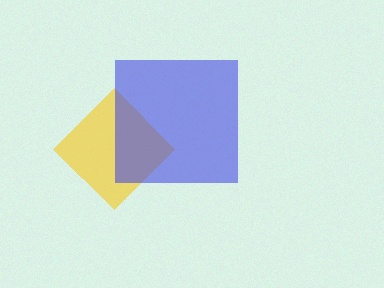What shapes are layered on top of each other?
The layered shapes are: a yellow diamond, a blue square.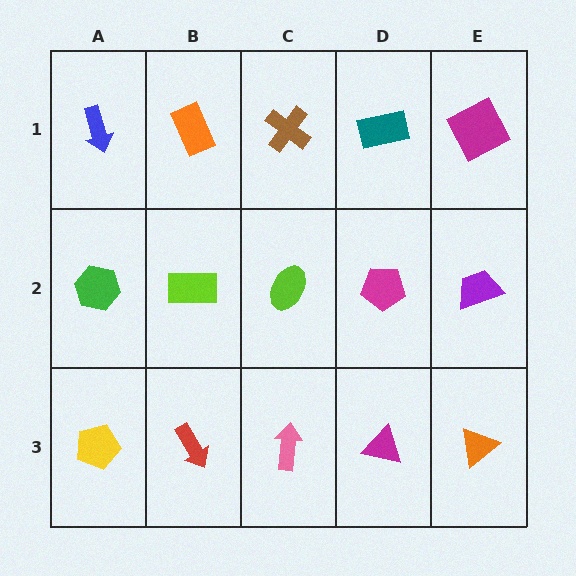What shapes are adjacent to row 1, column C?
A lime ellipse (row 2, column C), an orange rectangle (row 1, column B), a teal rectangle (row 1, column D).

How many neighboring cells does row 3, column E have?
2.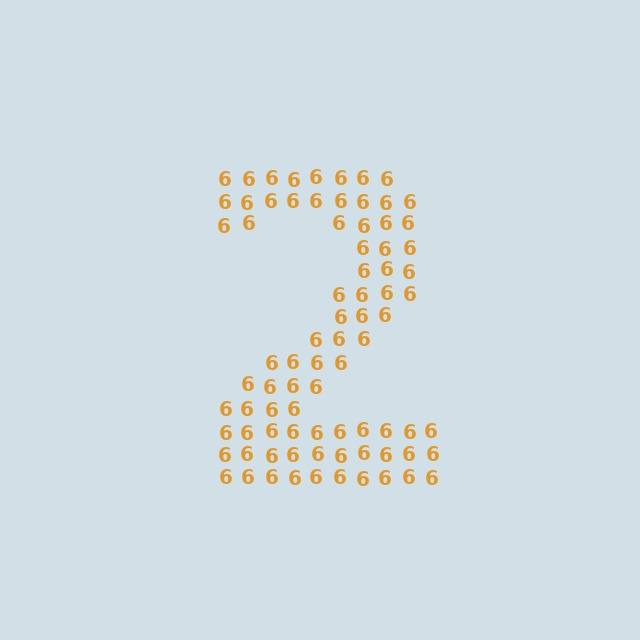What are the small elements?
The small elements are digit 6's.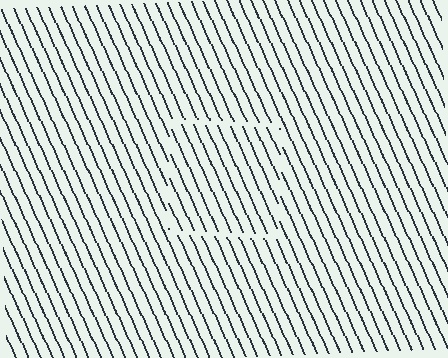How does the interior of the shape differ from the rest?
The interior of the shape contains the same grating, shifted by half a period — the contour is defined by the phase discontinuity where line-ends from the inner and outer gratings abut.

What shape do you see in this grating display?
An illusory square. The interior of the shape contains the same grating, shifted by half a period — the contour is defined by the phase discontinuity where line-ends from the inner and outer gratings abut.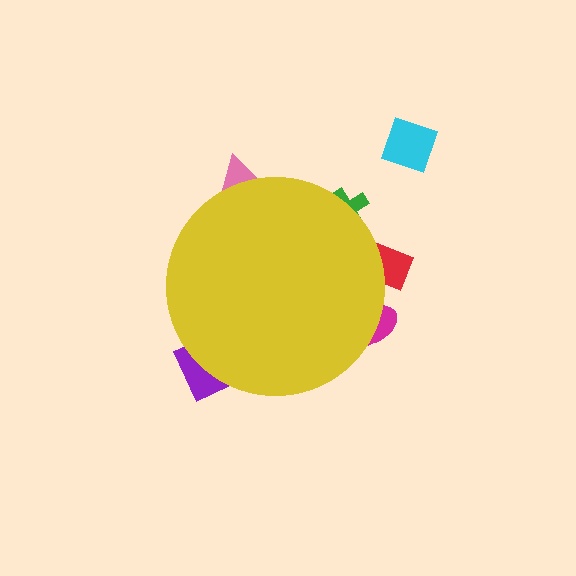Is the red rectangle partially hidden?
Yes, the red rectangle is partially hidden behind the yellow circle.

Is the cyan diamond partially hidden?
No, the cyan diamond is fully visible.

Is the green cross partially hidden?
Yes, the green cross is partially hidden behind the yellow circle.